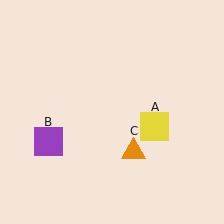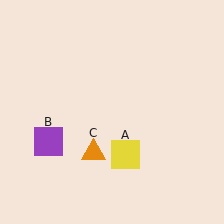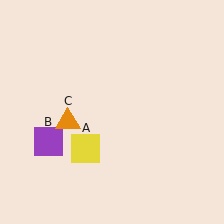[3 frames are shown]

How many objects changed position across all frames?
2 objects changed position: yellow square (object A), orange triangle (object C).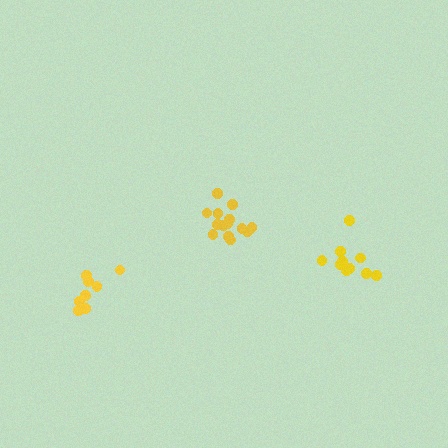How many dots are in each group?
Group 1: 14 dots, Group 2: 10 dots, Group 3: 8 dots (32 total).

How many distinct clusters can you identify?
There are 3 distinct clusters.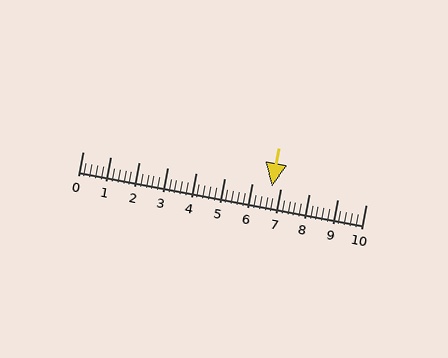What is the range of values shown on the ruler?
The ruler shows values from 0 to 10.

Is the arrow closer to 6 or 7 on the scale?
The arrow is closer to 7.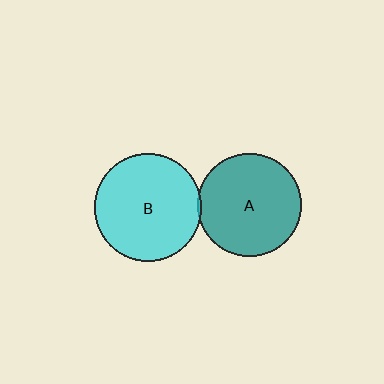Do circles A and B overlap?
Yes.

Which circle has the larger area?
Circle B (cyan).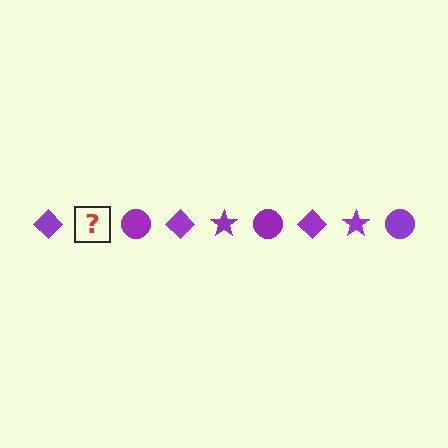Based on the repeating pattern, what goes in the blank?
The blank should be a purple star.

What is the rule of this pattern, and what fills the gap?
The rule is that the pattern cycles through diamond, star, circle shapes in purple. The gap should be filled with a purple star.